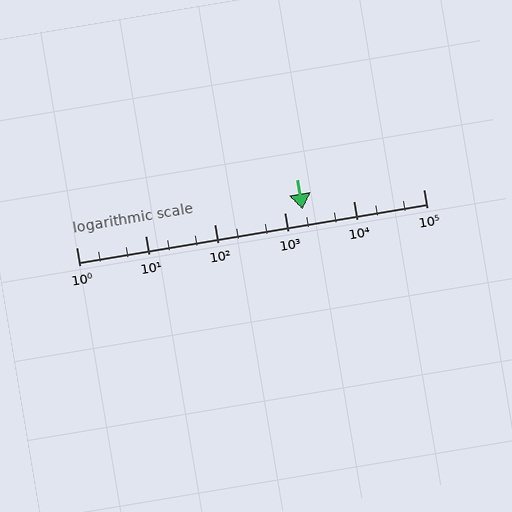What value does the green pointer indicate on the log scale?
The pointer indicates approximately 1800.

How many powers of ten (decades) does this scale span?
The scale spans 5 decades, from 1 to 100000.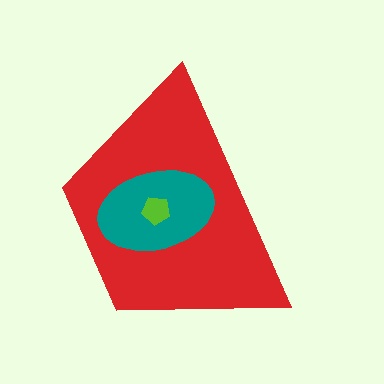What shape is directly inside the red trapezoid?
The teal ellipse.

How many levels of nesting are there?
3.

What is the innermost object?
The lime pentagon.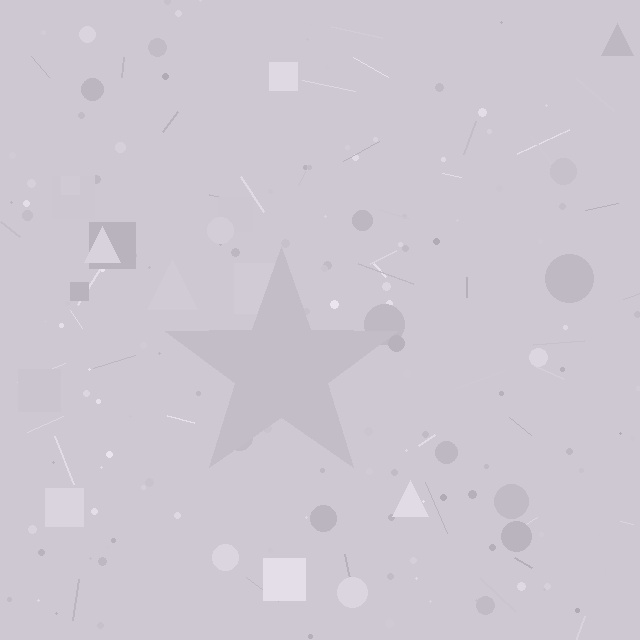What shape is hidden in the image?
A star is hidden in the image.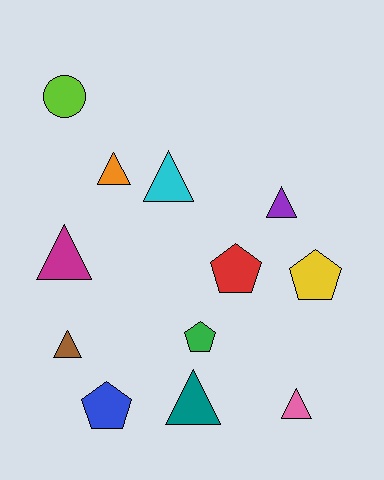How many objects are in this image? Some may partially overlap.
There are 12 objects.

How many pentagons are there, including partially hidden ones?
There are 4 pentagons.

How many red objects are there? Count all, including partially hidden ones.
There is 1 red object.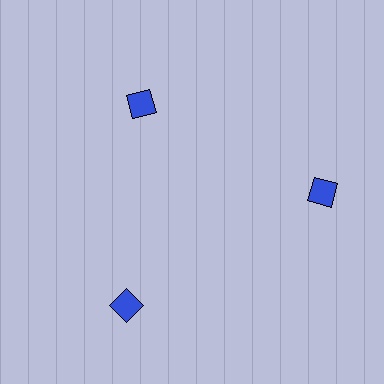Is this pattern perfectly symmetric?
No. The 3 blue squares are arranged in a ring, but one element near the 11 o'clock position is pulled inward toward the center, breaking the 3-fold rotational symmetry.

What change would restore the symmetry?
The symmetry would be restored by moving it outward, back onto the ring so that all 3 squares sit at equal angles and equal distance from the center.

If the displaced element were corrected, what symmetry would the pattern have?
It would have 3-fold rotational symmetry — the pattern would map onto itself every 120 degrees.